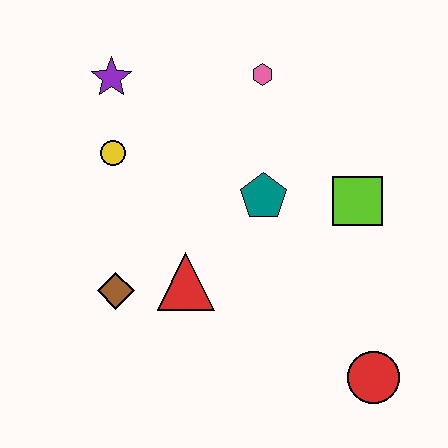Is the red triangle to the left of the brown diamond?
No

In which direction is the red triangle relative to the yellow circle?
The red triangle is below the yellow circle.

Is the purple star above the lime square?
Yes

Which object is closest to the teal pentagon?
The lime square is closest to the teal pentagon.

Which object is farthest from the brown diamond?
The red circle is farthest from the brown diamond.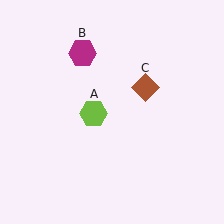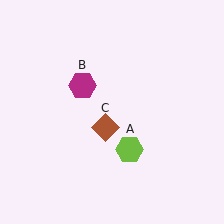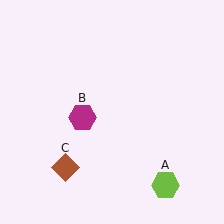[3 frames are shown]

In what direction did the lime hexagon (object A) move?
The lime hexagon (object A) moved down and to the right.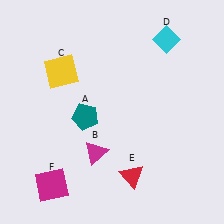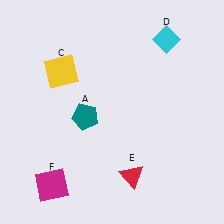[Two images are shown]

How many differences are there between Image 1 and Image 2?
There is 1 difference between the two images.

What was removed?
The magenta triangle (B) was removed in Image 2.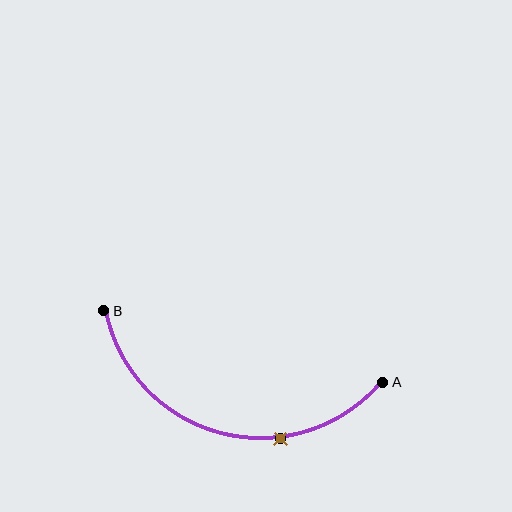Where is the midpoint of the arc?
The arc midpoint is the point on the curve farthest from the straight line joining A and B. It sits below that line.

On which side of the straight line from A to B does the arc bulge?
The arc bulges below the straight line connecting A and B.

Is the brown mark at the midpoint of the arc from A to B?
No. The brown mark lies on the arc but is closer to endpoint A. The arc midpoint would be at the point on the curve equidistant along the arc from both A and B.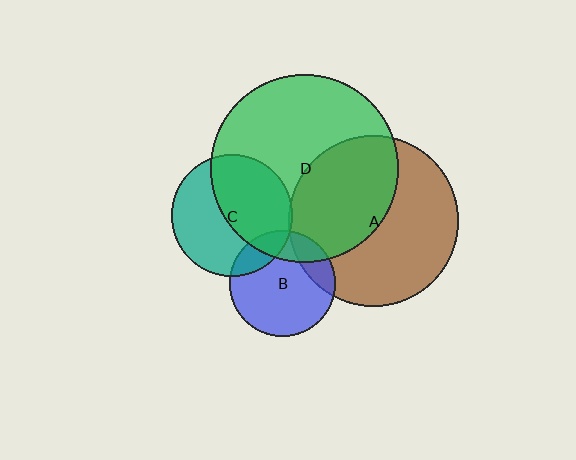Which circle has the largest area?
Circle D (green).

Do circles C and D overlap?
Yes.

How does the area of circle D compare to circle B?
Approximately 3.1 times.